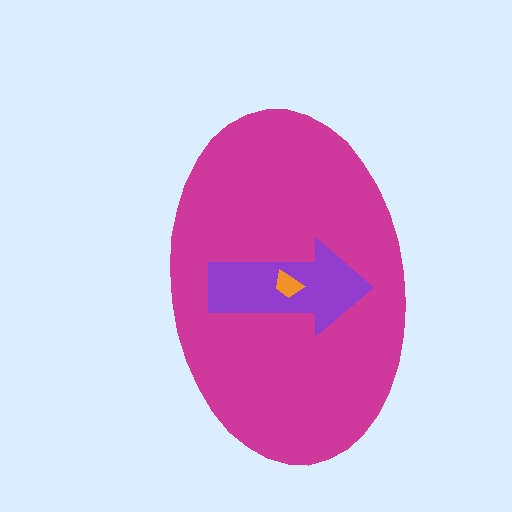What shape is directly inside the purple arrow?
The orange trapezoid.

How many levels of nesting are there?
3.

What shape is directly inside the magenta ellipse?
The purple arrow.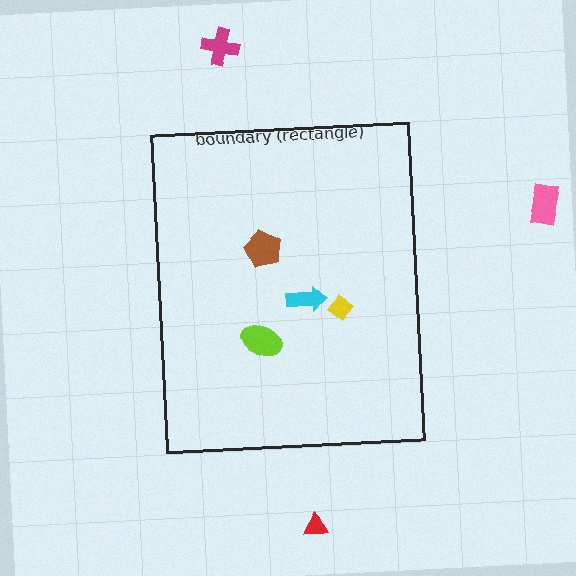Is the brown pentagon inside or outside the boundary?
Inside.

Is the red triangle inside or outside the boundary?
Outside.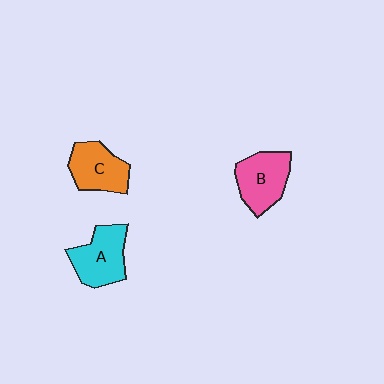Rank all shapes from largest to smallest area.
From largest to smallest: A (cyan), B (pink), C (orange).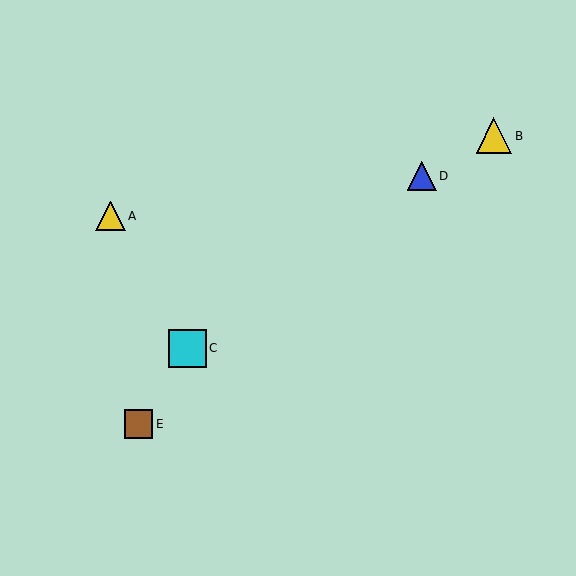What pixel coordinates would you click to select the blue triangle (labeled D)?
Click at (422, 176) to select the blue triangle D.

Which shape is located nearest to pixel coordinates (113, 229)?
The yellow triangle (labeled A) at (110, 216) is nearest to that location.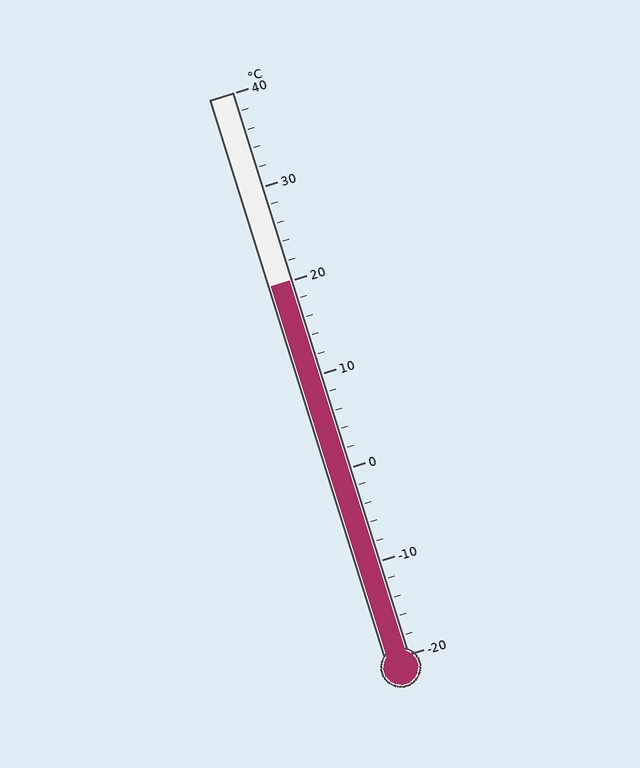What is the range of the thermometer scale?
The thermometer scale ranges from -20°C to 40°C.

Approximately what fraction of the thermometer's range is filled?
The thermometer is filled to approximately 65% of its range.